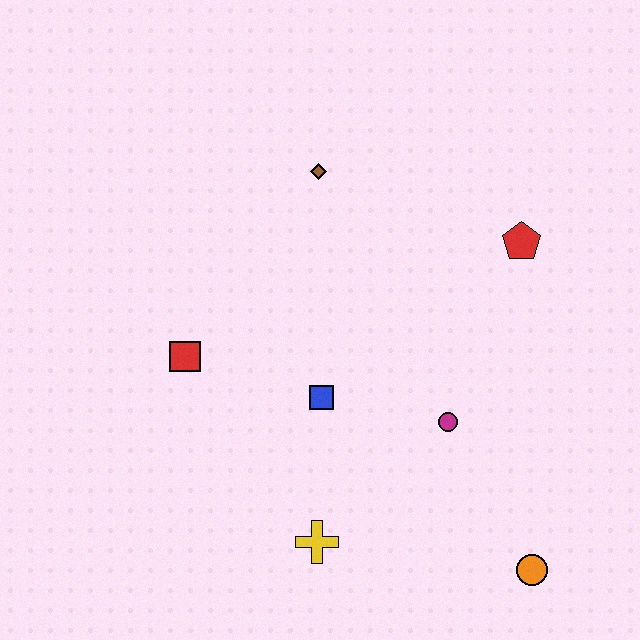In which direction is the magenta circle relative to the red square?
The magenta circle is to the right of the red square.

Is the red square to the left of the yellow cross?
Yes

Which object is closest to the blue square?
The magenta circle is closest to the blue square.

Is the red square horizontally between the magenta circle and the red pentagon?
No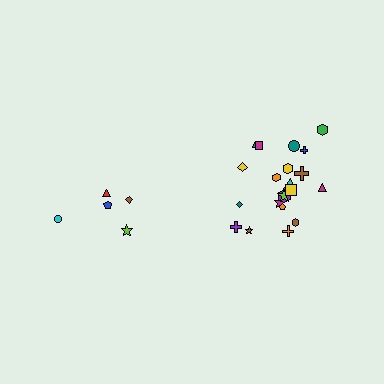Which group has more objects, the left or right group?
The right group.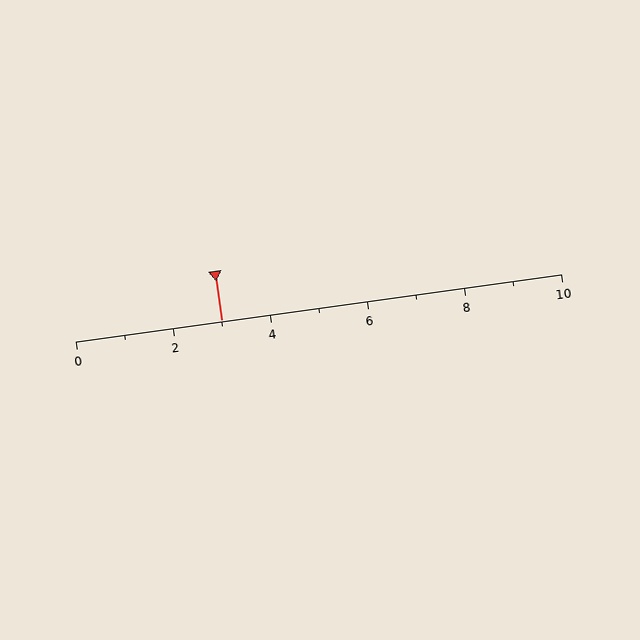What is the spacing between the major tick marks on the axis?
The major ticks are spaced 2 apart.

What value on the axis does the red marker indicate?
The marker indicates approximately 3.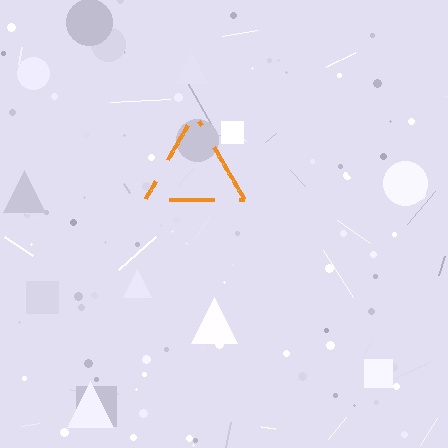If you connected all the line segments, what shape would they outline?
They would outline a triangle.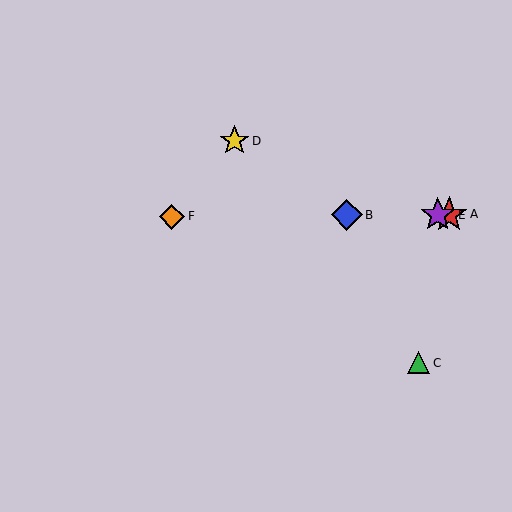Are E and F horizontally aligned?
Yes, both are at y≈214.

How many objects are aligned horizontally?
4 objects (A, B, E, F) are aligned horizontally.